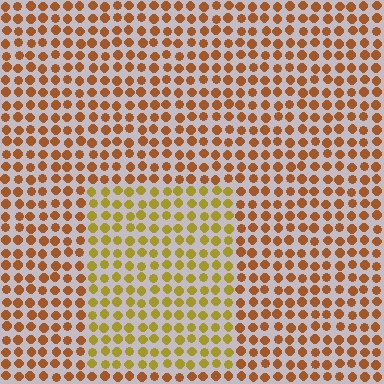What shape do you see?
I see a rectangle.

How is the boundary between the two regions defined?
The boundary is defined purely by a slight shift in hue (about 32 degrees). Spacing, size, and orientation are identical on both sides.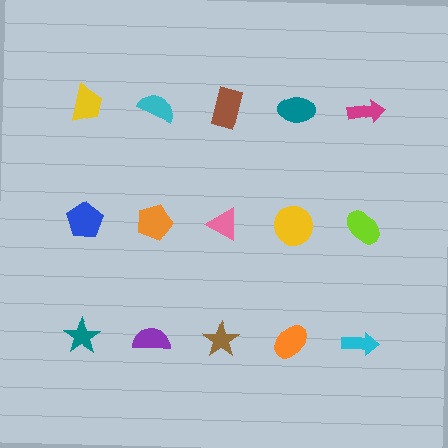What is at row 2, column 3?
A pink triangle.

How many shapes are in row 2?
5 shapes.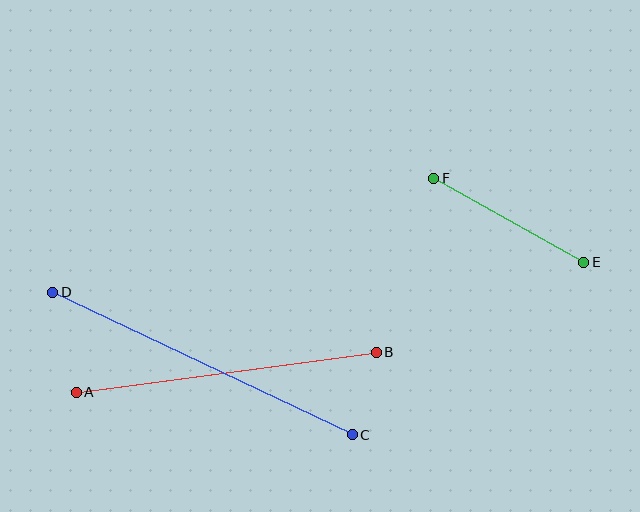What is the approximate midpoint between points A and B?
The midpoint is at approximately (226, 372) pixels.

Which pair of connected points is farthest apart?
Points C and D are farthest apart.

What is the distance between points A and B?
The distance is approximately 302 pixels.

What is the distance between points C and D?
The distance is approximately 332 pixels.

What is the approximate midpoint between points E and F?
The midpoint is at approximately (509, 220) pixels.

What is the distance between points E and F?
The distance is approximately 172 pixels.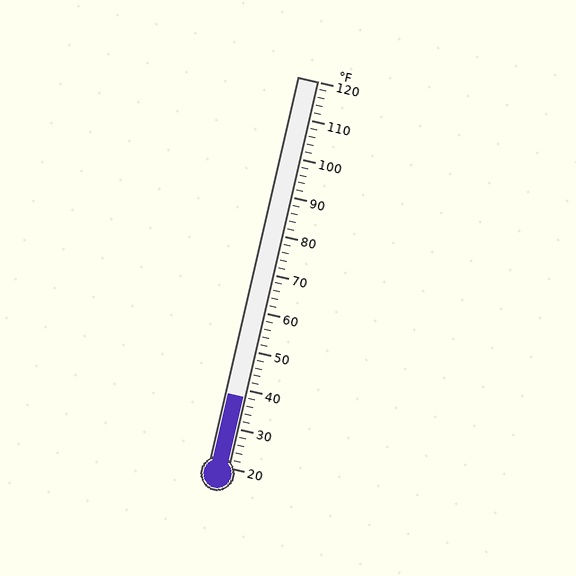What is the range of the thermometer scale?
The thermometer scale ranges from 20°F to 120°F.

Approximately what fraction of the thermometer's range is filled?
The thermometer is filled to approximately 20% of its range.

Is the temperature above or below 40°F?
The temperature is below 40°F.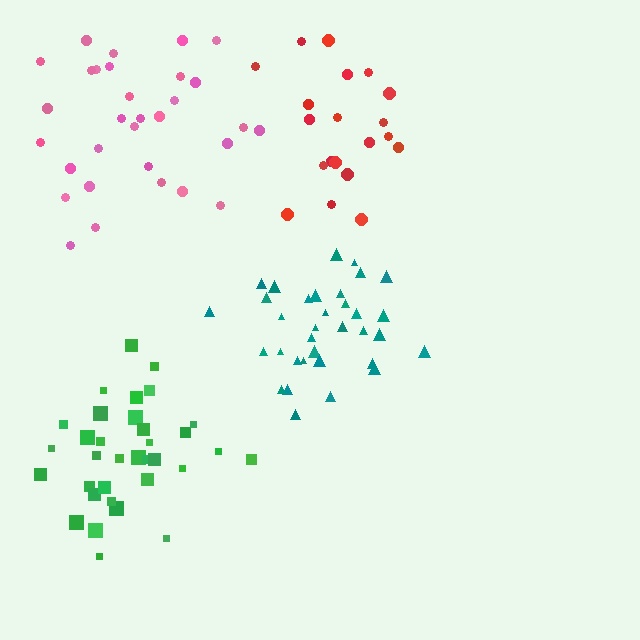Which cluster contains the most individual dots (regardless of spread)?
Green (34).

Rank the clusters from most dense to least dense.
teal, green, red, pink.